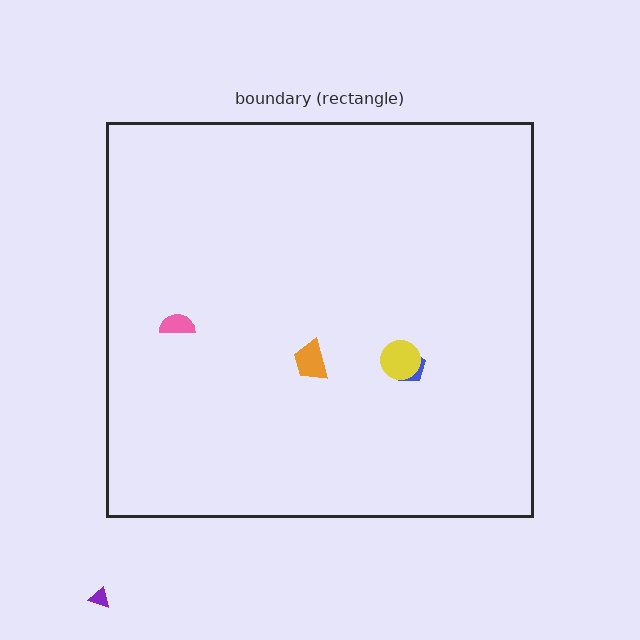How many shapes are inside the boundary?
4 inside, 1 outside.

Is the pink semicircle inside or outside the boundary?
Inside.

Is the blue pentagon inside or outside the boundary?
Inside.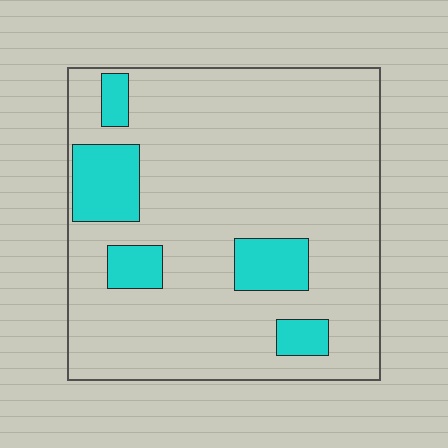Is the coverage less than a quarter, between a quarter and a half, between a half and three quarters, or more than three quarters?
Less than a quarter.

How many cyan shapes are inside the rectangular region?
5.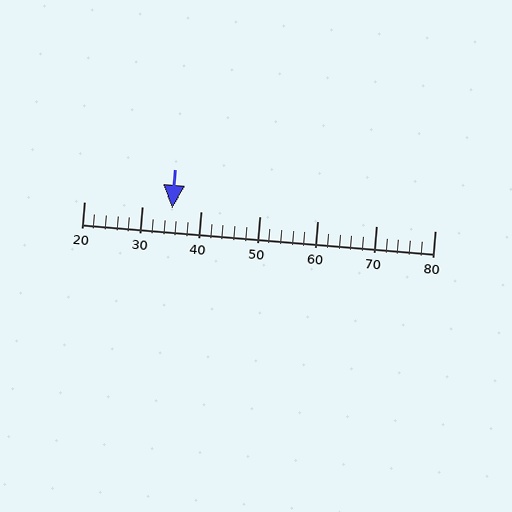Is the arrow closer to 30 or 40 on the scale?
The arrow is closer to 40.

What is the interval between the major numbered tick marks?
The major tick marks are spaced 10 units apart.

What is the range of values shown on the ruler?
The ruler shows values from 20 to 80.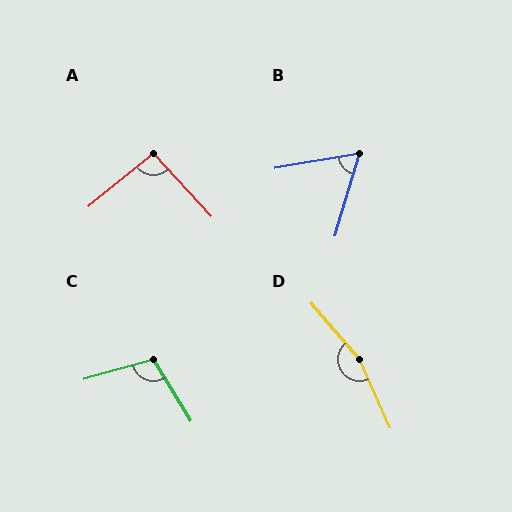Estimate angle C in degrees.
Approximately 106 degrees.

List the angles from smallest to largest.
B (64°), A (93°), C (106°), D (164°).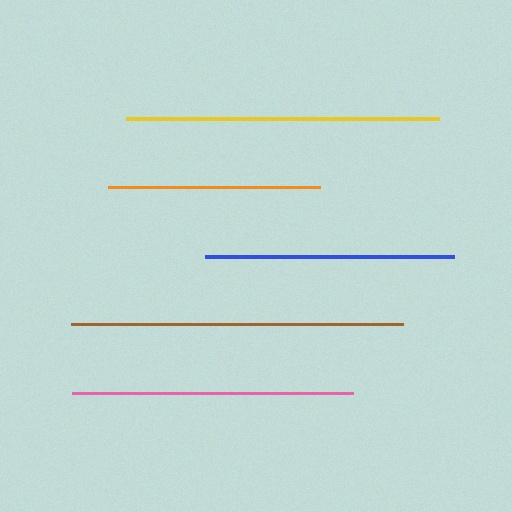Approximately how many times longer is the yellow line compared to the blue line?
The yellow line is approximately 1.3 times the length of the blue line.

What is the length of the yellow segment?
The yellow segment is approximately 313 pixels long.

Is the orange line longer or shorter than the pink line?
The pink line is longer than the orange line.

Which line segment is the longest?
The brown line is the longest at approximately 332 pixels.